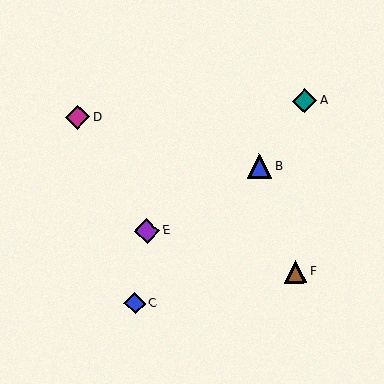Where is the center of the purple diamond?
The center of the purple diamond is at (147, 231).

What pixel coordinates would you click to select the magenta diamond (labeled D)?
Click at (78, 117) to select the magenta diamond D.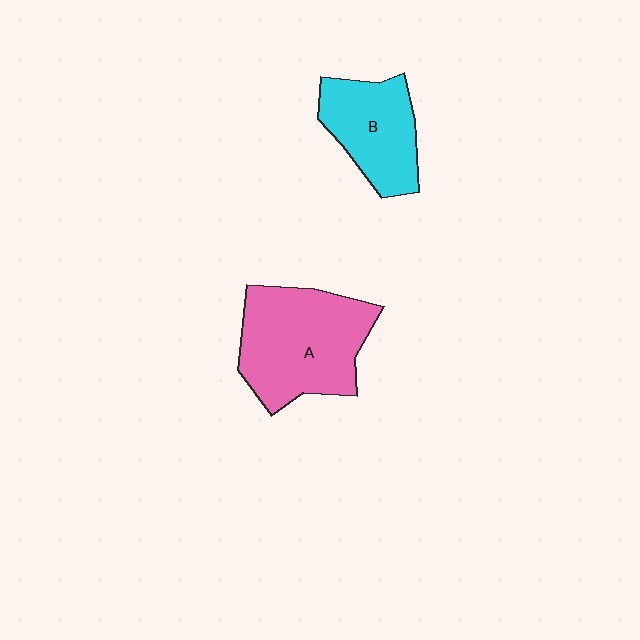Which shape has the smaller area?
Shape B (cyan).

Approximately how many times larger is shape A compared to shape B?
Approximately 1.5 times.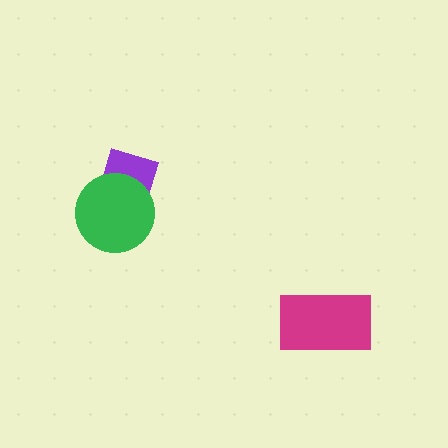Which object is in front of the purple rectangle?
The green circle is in front of the purple rectangle.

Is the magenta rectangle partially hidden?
No, no other shape covers it.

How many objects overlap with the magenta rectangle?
0 objects overlap with the magenta rectangle.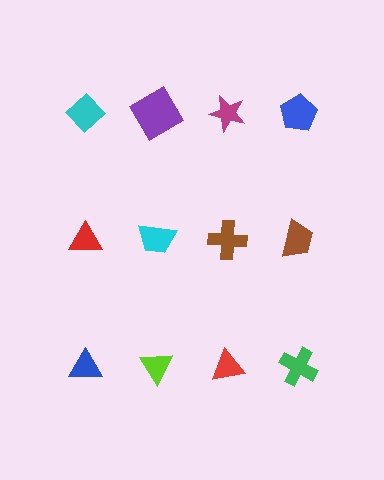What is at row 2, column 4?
A brown trapezoid.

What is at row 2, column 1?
A red triangle.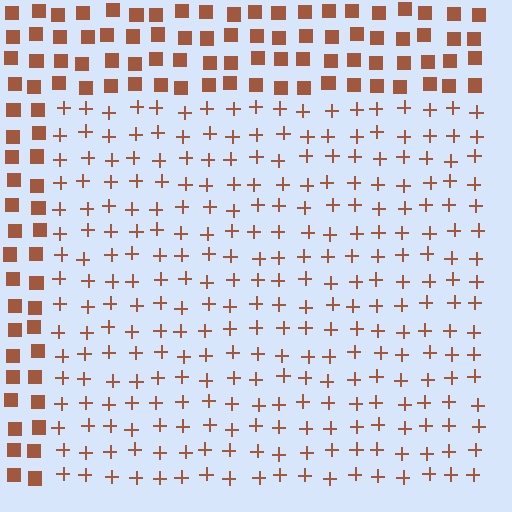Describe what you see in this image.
The image is filled with small brown elements arranged in a uniform grid. A rectangle-shaped region contains plus signs, while the surrounding area contains squares. The boundary is defined purely by the change in element shape.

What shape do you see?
I see a rectangle.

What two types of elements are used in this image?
The image uses plus signs inside the rectangle region and squares outside it.